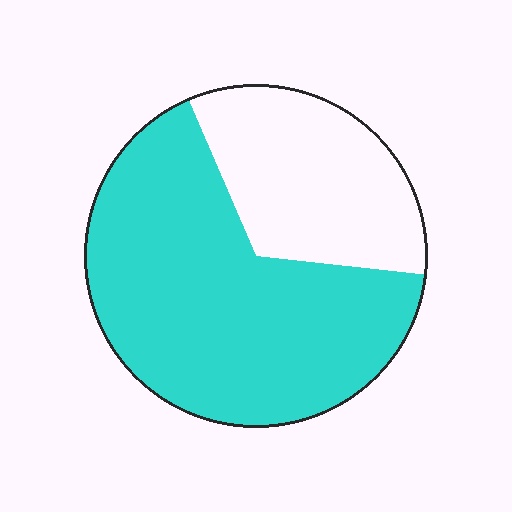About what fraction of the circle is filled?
About two thirds (2/3).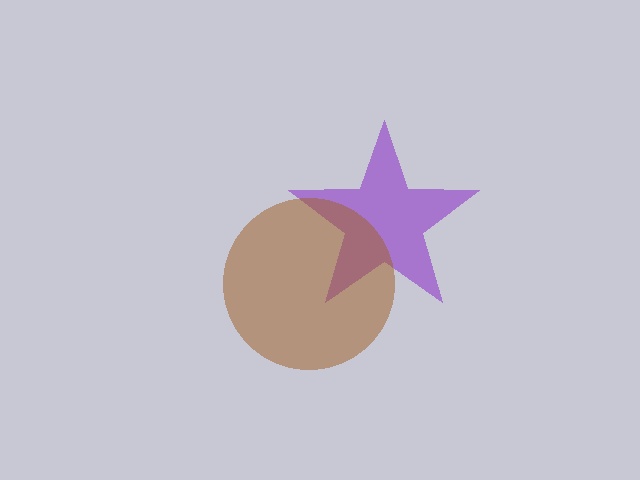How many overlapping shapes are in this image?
There are 2 overlapping shapes in the image.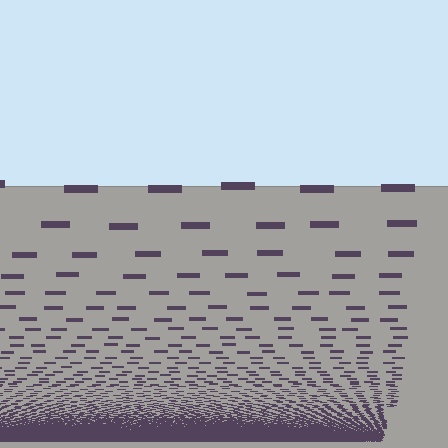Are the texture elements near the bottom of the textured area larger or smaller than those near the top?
Smaller. The gradient is inverted — elements near the bottom are smaller and denser.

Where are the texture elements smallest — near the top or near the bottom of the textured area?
Near the bottom.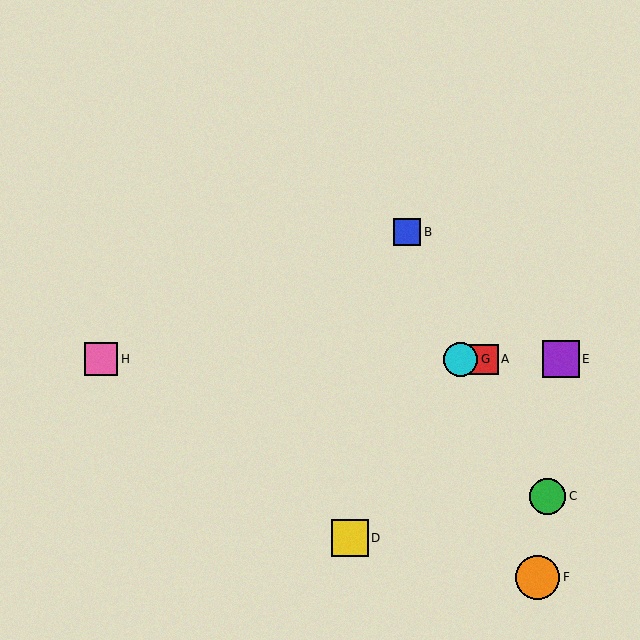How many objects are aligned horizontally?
4 objects (A, E, G, H) are aligned horizontally.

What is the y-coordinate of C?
Object C is at y≈496.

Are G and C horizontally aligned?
No, G is at y≈359 and C is at y≈496.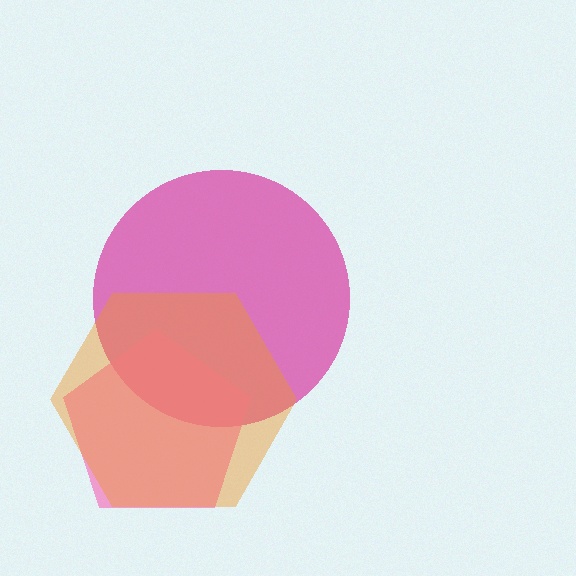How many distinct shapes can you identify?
There are 3 distinct shapes: a magenta circle, a pink pentagon, an orange hexagon.